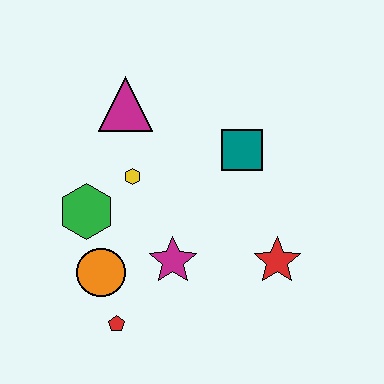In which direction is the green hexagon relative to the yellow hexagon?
The green hexagon is to the left of the yellow hexagon.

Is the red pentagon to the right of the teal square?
No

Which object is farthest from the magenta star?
The magenta triangle is farthest from the magenta star.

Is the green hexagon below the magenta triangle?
Yes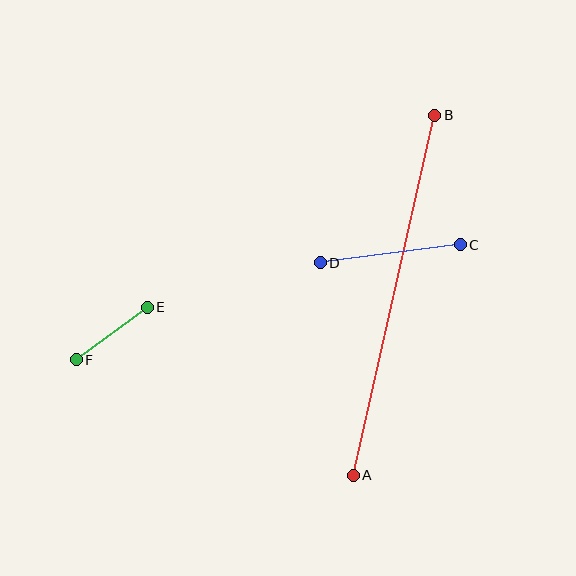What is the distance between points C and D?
The distance is approximately 142 pixels.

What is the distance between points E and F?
The distance is approximately 88 pixels.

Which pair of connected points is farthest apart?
Points A and B are farthest apart.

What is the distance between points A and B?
The distance is approximately 369 pixels.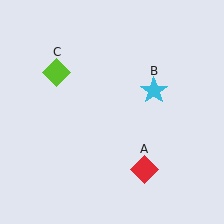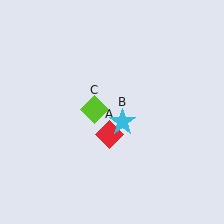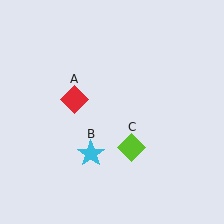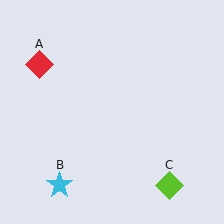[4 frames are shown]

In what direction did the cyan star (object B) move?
The cyan star (object B) moved down and to the left.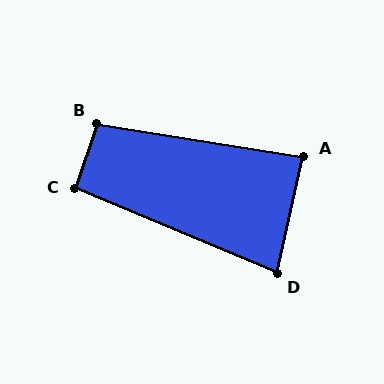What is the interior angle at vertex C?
Approximately 94 degrees (approximately right).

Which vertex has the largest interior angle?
B, at approximately 100 degrees.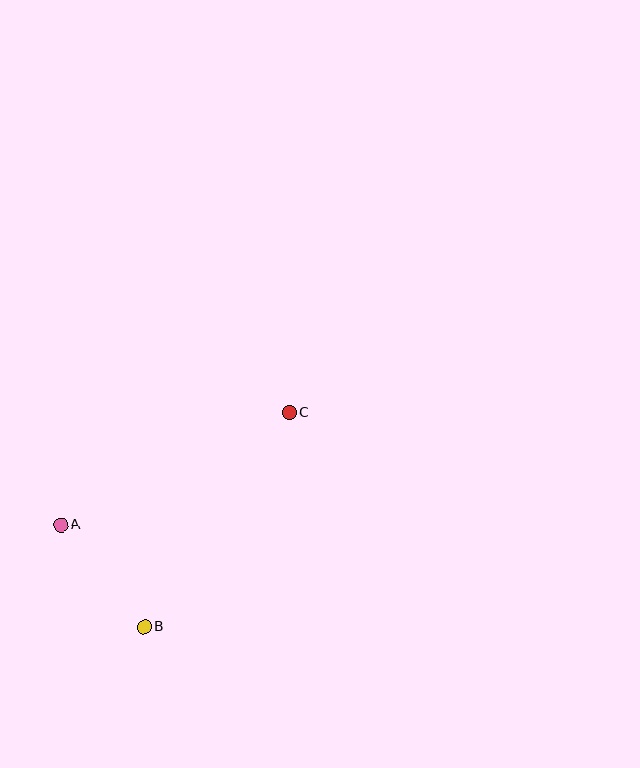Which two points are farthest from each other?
Points B and C are farthest from each other.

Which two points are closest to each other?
Points A and B are closest to each other.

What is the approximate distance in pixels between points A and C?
The distance between A and C is approximately 254 pixels.